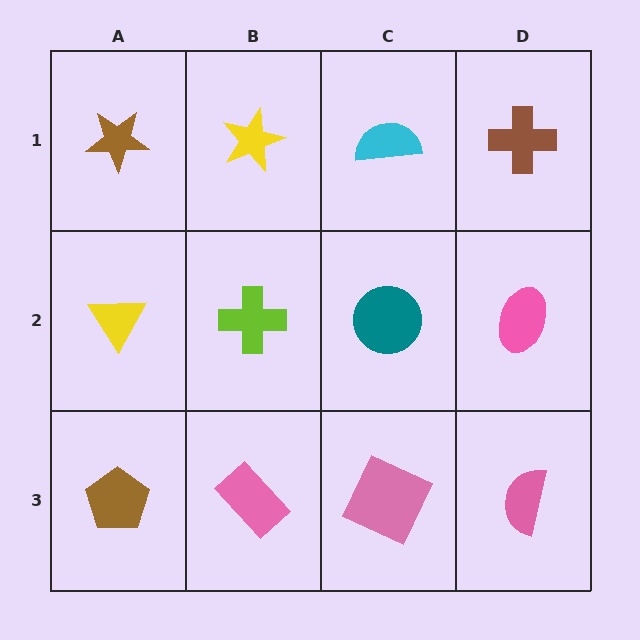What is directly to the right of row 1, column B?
A cyan semicircle.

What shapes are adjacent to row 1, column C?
A teal circle (row 2, column C), a yellow star (row 1, column B), a brown cross (row 1, column D).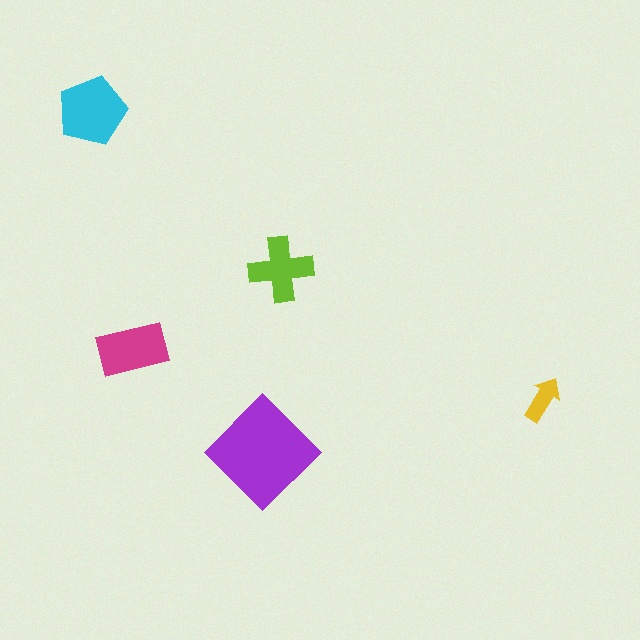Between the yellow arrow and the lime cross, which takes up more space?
The lime cross.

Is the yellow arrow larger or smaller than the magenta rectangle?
Smaller.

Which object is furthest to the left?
The cyan pentagon is leftmost.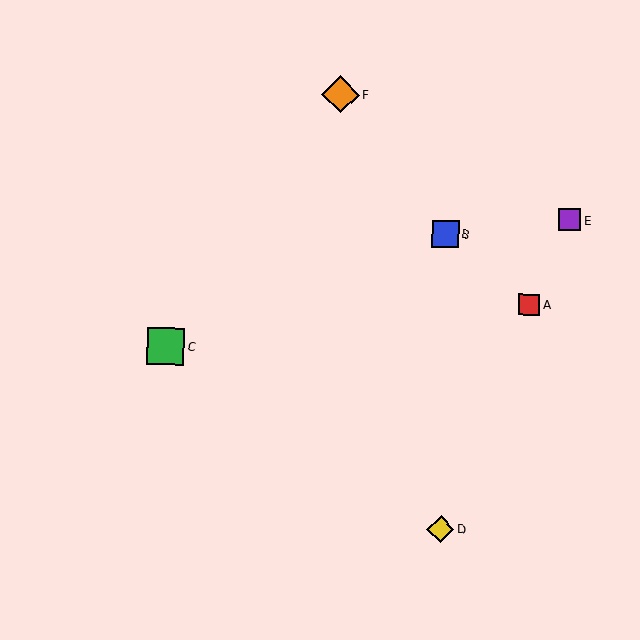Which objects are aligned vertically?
Objects B, D are aligned vertically.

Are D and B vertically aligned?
Yes, both are at x≈441.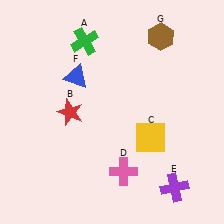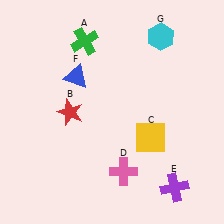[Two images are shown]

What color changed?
The hexagon (G) changed from brown in Image 1 to cyan in Image 2.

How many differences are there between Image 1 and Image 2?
There is 1 difference between the two images.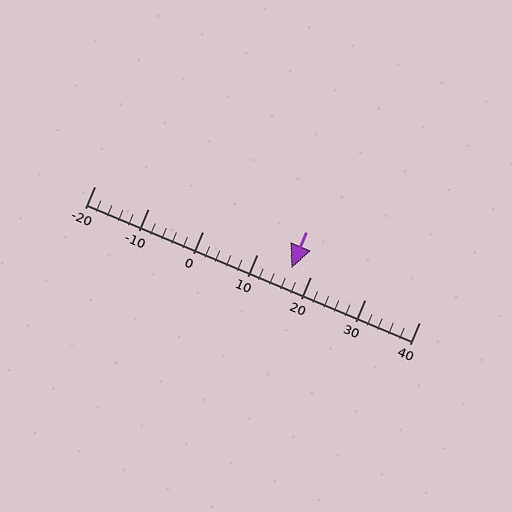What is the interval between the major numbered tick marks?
The major tick marks are spaced 10 units apart.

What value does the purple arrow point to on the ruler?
The purple arrow points to approximately 16.